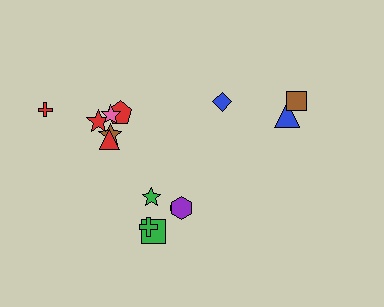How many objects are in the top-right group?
There are 3 objects.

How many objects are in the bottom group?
There are 5 objects.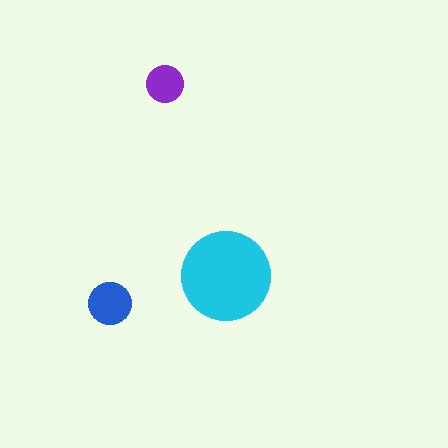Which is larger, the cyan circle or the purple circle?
The cyan one.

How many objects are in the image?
There are 3 objects in the image.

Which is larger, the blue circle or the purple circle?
The blue one.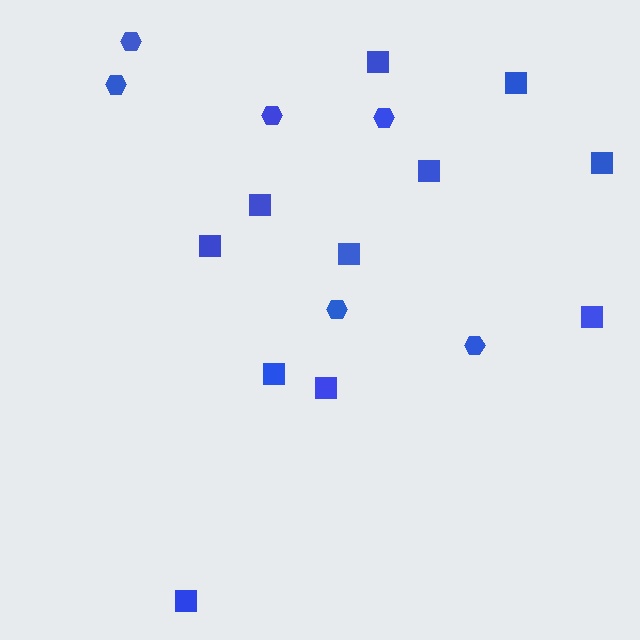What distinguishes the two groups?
There are 2 groups: one group of hexagons (6) and one group of squares (11).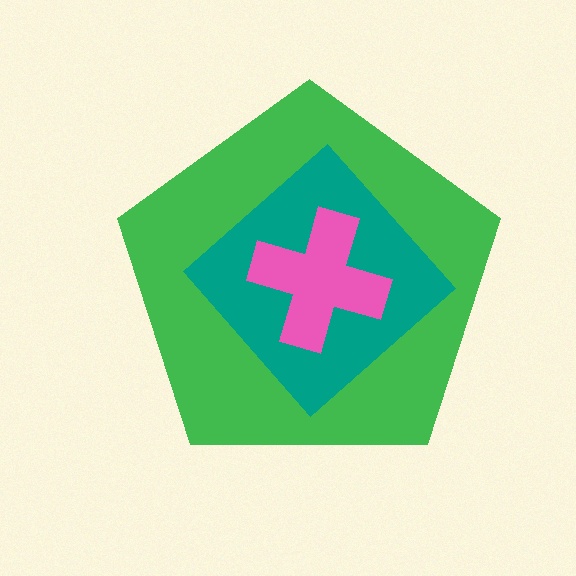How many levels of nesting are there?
3.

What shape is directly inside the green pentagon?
The teal diamond.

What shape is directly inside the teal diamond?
The pink cross.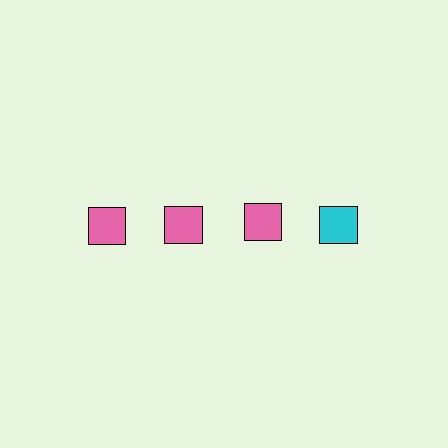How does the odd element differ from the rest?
It has a different color: cyan instead of pink.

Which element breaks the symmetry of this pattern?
The cyan square in the top row, second from right column breaks the symmetry. All other shapes are pink squares.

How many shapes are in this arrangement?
There are 4 shapes arranged in a grid pattern.